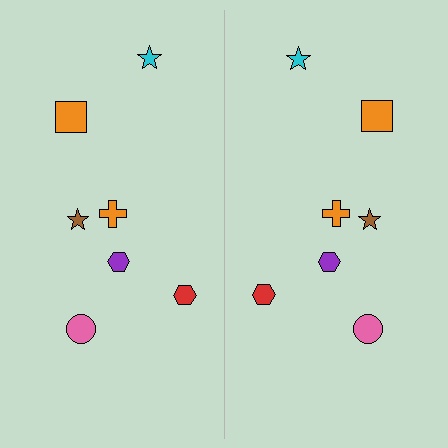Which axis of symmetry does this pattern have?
The pattern has a vertical axis of symmetry running through the center of the image.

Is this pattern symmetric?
Yes, this pattern has bilateral (reflection) symmetry.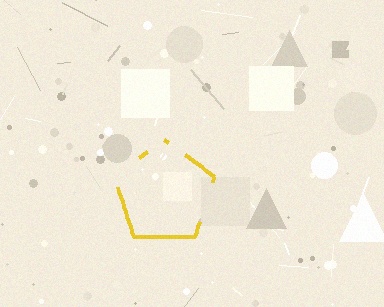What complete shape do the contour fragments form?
The contour fragments form a pentagon.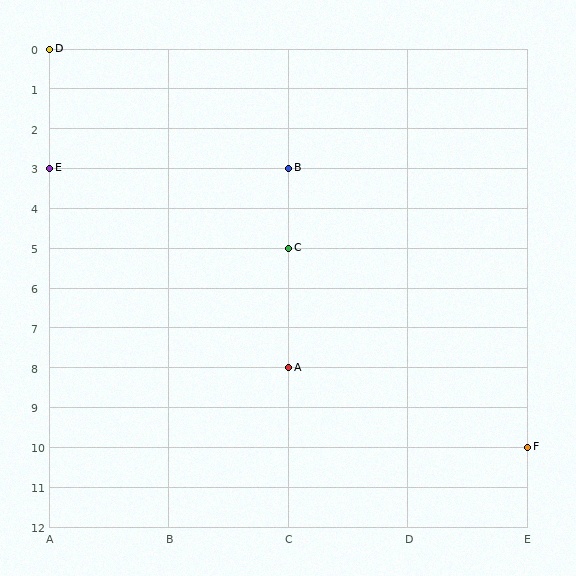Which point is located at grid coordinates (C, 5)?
Point C is at (C, 5).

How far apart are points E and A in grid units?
Points E and A are 2 columns and 5 rows apart (about 5.4 grid units diagonally).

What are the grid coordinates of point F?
Point F is at grid coordinates (E, 10).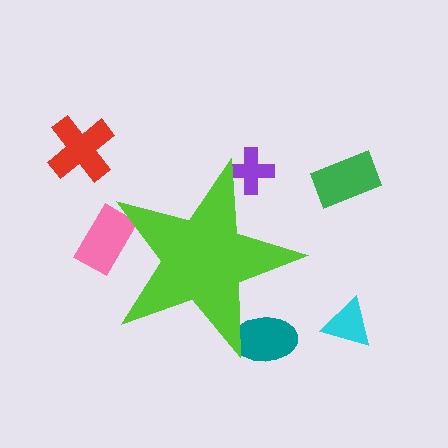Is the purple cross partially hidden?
Yes, the purple cross is partially hidden behind the lime star.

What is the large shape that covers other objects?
A lime star.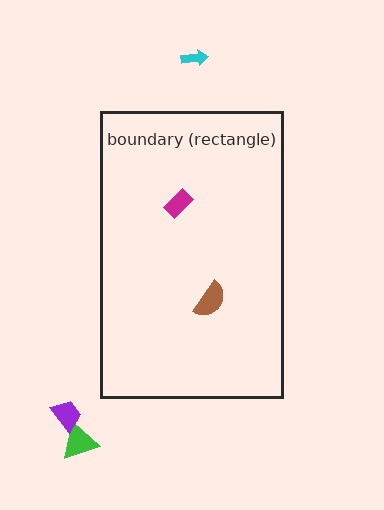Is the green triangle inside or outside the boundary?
Outside.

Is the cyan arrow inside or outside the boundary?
Outside.